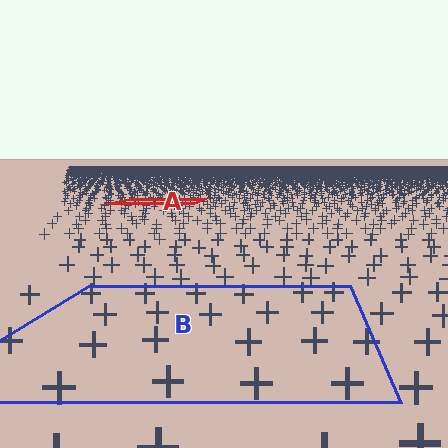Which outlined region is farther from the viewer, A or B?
Region A is farther from the viewer — the texture elements inside it appear smaller and more densely packed.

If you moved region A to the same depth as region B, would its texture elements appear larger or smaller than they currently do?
They would appear larger. At a closer depth, the same texture elements are projected at a bigger on-screen size.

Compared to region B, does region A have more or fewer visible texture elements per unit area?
Region A has more texture elements per unit area — they are packed more densely because it is farther away.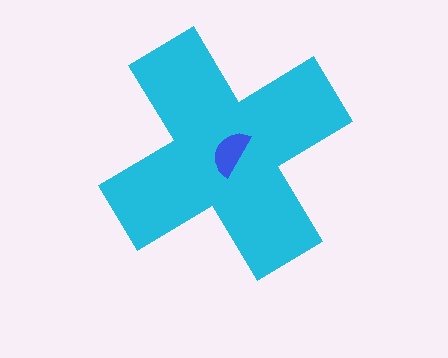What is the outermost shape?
The cyan cross.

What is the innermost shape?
The blue semicircle.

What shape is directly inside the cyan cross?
The blue semicircle.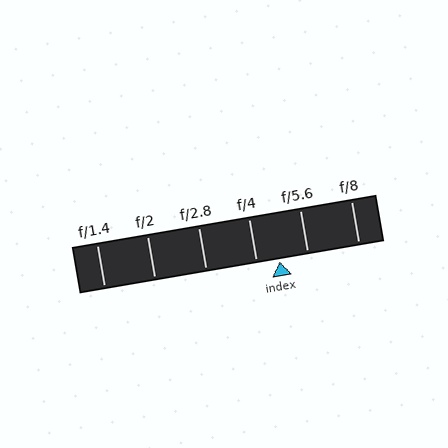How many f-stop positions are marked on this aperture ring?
There are 6 f-stop positions marked.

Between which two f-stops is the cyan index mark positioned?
The index mark is between f/4 and f/5.6.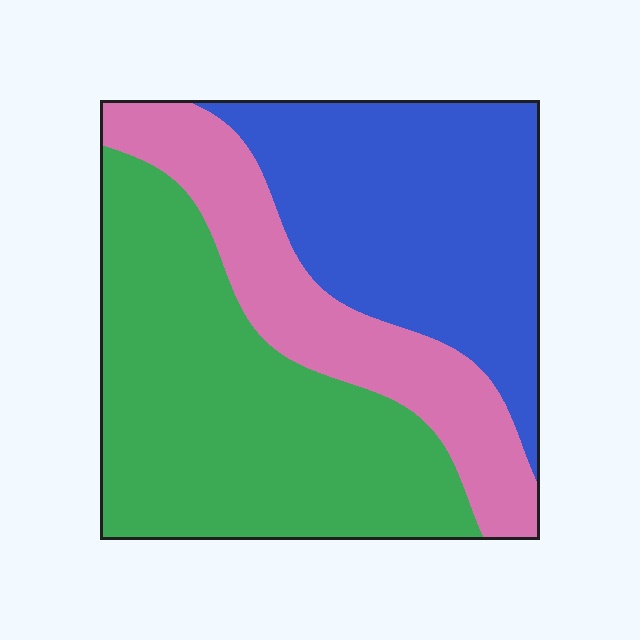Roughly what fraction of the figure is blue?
Blue covers about 35% of the figure.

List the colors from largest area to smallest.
From largest to smallest: green, blue, pink.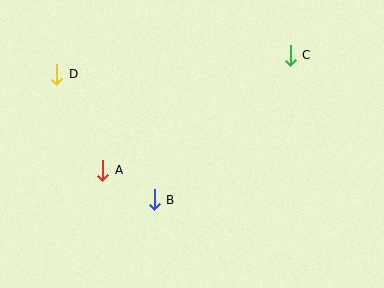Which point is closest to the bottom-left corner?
Point A is closest to the bottom-left corner.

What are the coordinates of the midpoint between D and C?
The midpoint between D and C is at (174, 65).